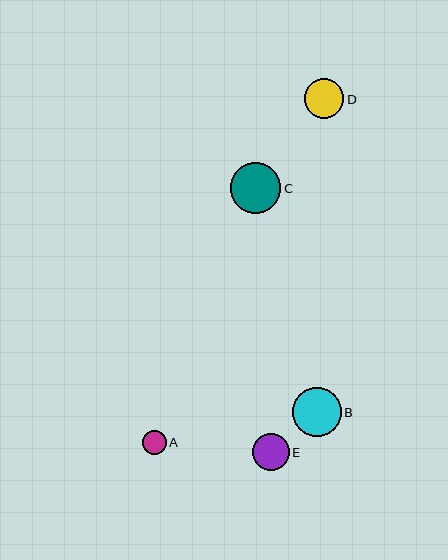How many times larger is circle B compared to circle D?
Circle B is approximately 1.2 times the size of circle D.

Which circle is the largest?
Circle C is the largest with a size of approximately 50 pixels.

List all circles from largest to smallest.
From largest to smallest: C, B, D, E, A.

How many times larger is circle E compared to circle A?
Circle E is approximately 1.5 times the size of circle A.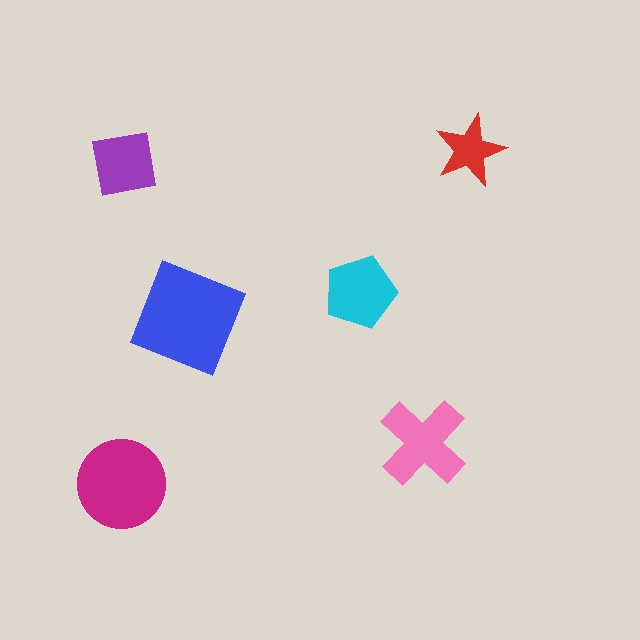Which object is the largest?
The blue square.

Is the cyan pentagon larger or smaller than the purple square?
Larger.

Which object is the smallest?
The red star.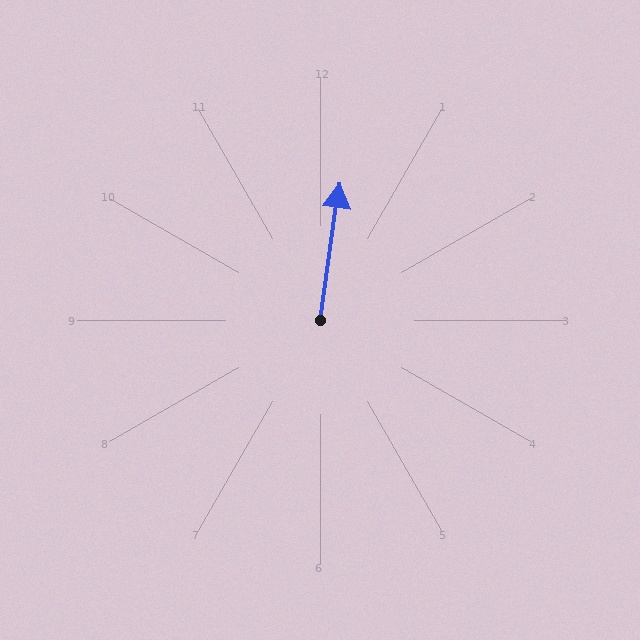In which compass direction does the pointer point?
North.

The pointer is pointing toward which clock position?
Roughly 12 o'clock.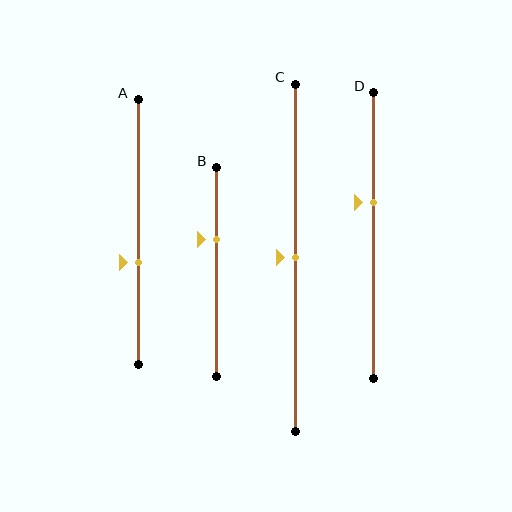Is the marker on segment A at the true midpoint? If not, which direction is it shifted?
No, the marker on segment A is shifted downward by about 12% of the segment length.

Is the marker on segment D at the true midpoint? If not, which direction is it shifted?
No, the marker on segment D is shifted upward by about 12% of the segment length.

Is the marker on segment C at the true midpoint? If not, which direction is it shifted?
Yes, the marker on segment C is at the true midpoint.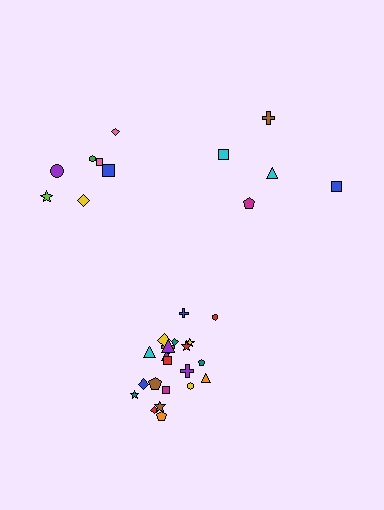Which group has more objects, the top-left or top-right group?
The top-left group.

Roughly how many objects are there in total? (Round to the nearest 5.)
Roughly 35 objects in total.